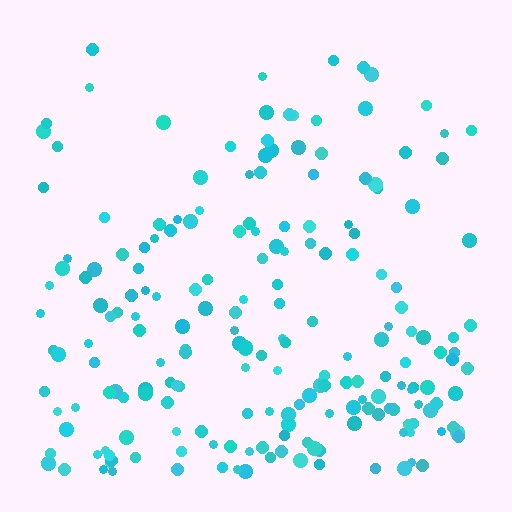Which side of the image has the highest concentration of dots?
The bottom.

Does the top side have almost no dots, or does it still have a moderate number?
Still a moderate number, just noticeably fewer than the bottom.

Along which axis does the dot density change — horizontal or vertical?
Vertical.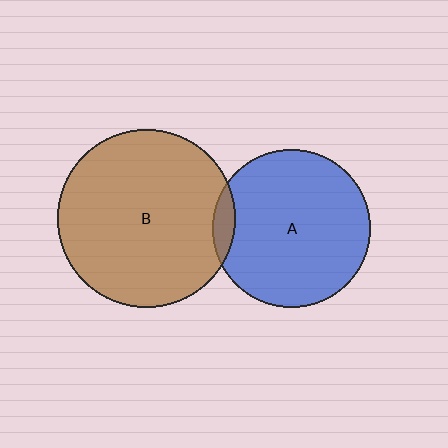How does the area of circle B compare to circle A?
Approximately 1.3 times.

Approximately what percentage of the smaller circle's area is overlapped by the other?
Approximately 5%.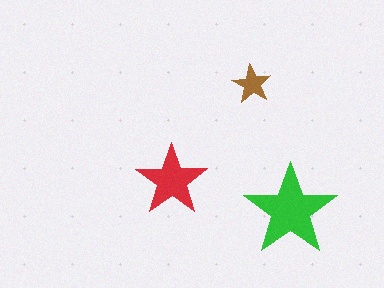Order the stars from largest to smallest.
the green one, the red one, the brown one.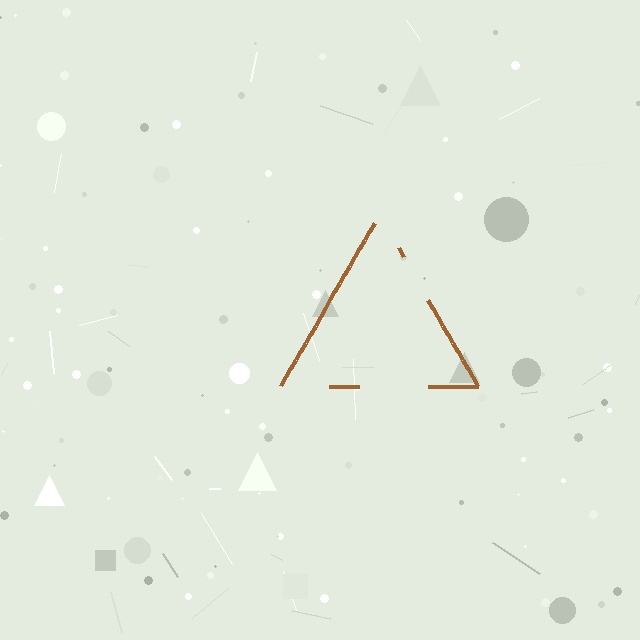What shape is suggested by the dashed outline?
The dashed outline suggests a triangle.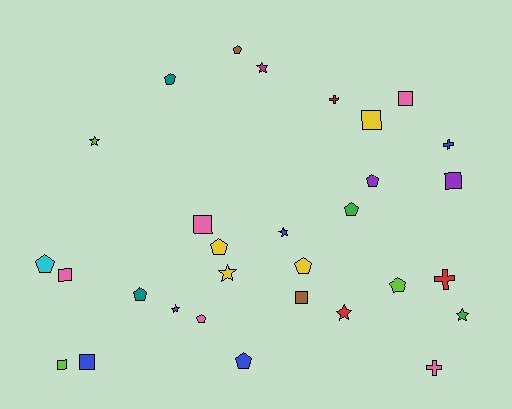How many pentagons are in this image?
There are 11 pentagons.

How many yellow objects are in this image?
There are 4 yellow objects.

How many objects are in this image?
There are 30 objects.